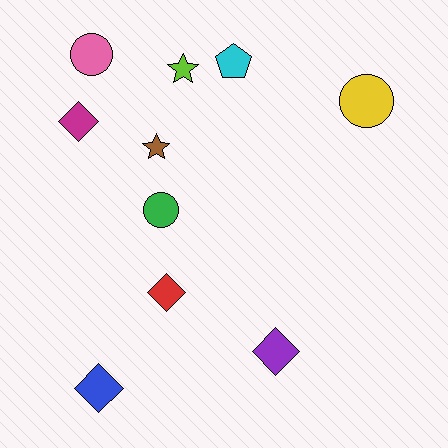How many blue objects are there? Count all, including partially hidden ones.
There is 1 blue object.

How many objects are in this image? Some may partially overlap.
There are 10 objects.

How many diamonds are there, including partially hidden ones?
There are 4 diamonds.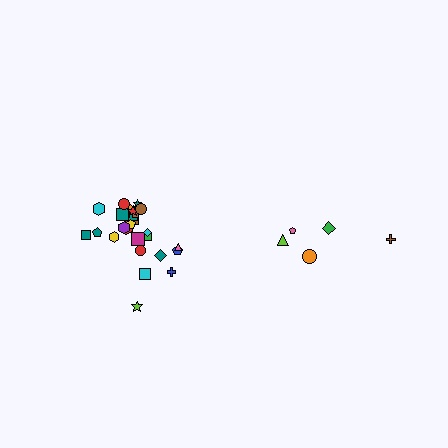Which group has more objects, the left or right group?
The left group.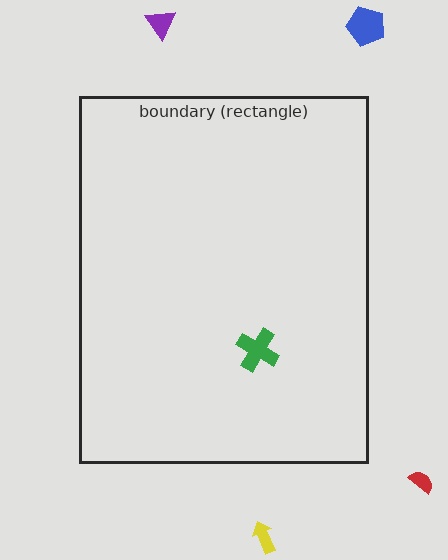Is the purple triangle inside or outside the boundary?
Outside.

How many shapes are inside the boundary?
1 inside, 4 outside.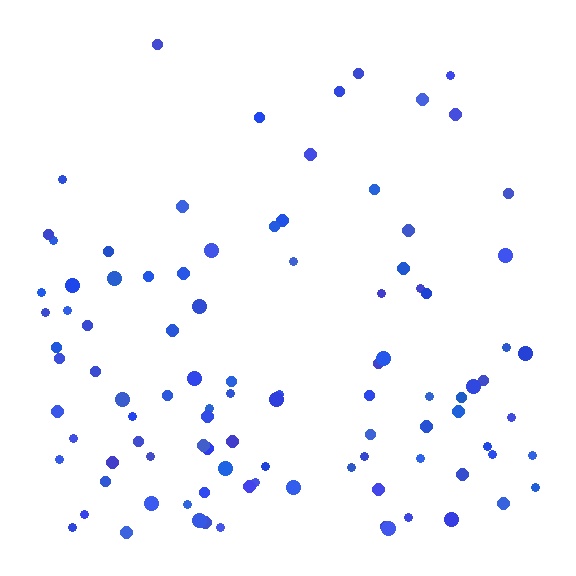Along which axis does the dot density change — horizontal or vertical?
Vertical.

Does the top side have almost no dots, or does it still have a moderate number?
Still a moderate number, just noticeably fewer than the bottom.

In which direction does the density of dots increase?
From top to bottom, with the bottom side densest.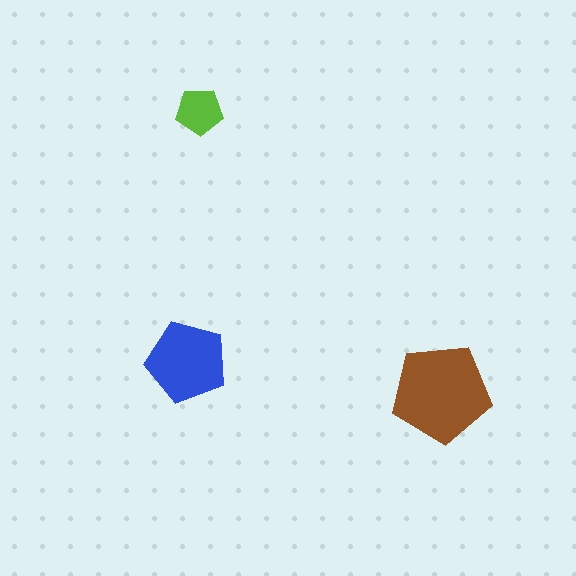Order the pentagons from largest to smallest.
the brown one, the blue one, the lime one.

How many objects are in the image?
There are 3 objects in the image.